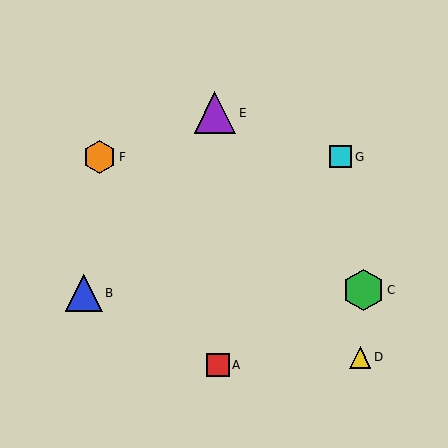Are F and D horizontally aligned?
No, F is at y≈157 and D is at y≈357.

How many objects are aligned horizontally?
2 objects (F, G) are aligned horizontally.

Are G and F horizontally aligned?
Yes, both are at y≈157.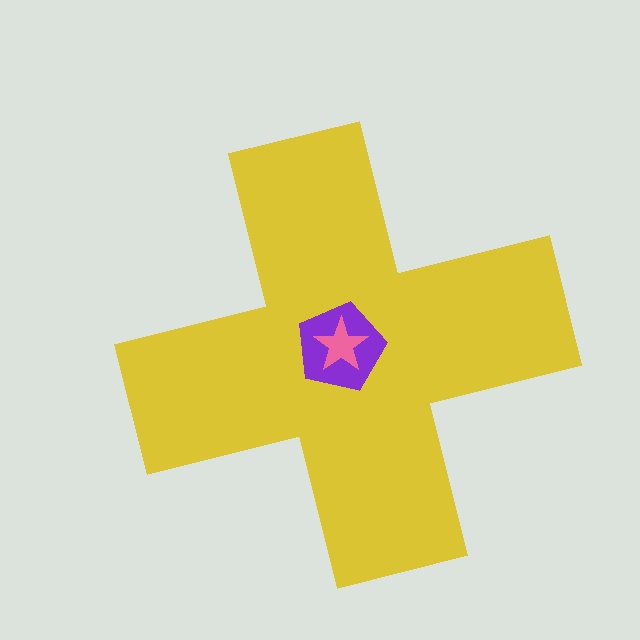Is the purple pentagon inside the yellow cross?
Yes.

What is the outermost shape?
The yellow cross.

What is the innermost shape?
The pink star.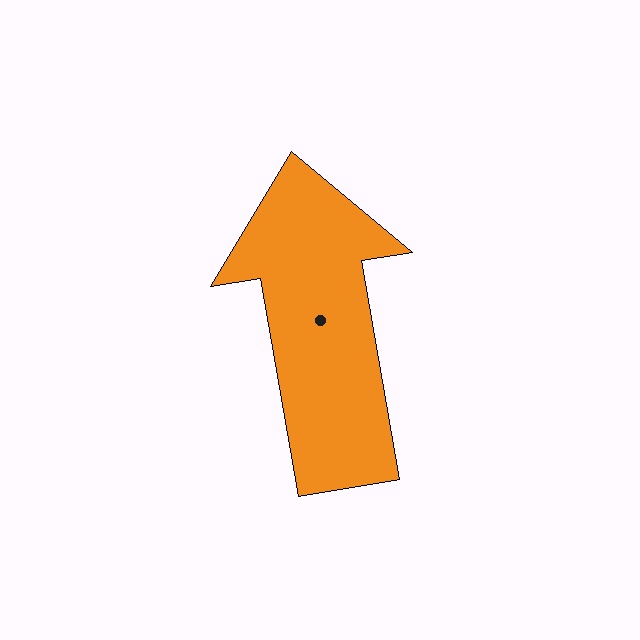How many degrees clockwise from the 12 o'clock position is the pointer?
Approximately 350 degrees.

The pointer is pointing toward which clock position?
Roughly 12 o'clock.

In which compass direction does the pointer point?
North.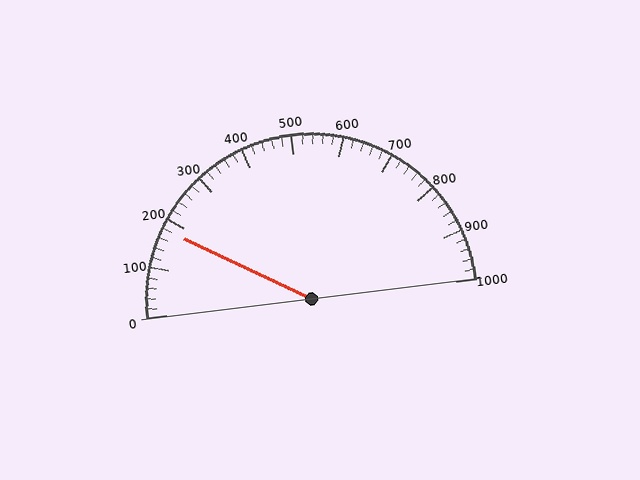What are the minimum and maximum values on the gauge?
The gauge ranges from 0 to 1000.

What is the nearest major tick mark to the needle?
The nearest major tick mark is 200.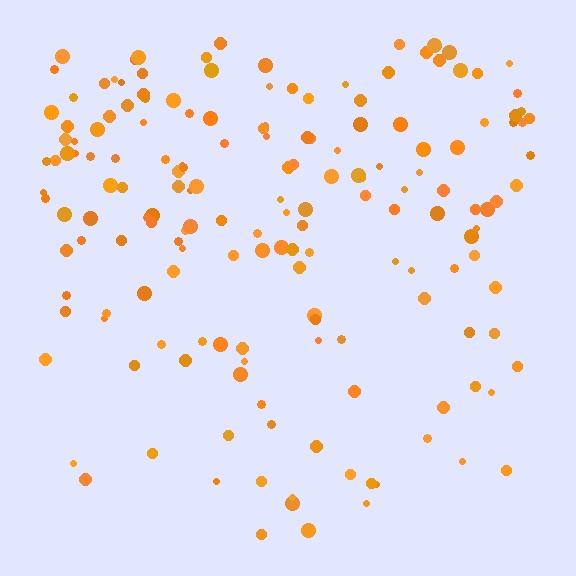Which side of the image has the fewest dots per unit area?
The bottom.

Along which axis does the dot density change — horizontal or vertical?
Vertical.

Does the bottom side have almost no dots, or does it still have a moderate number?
Still a moderate number, just noticeably fewer than the top.